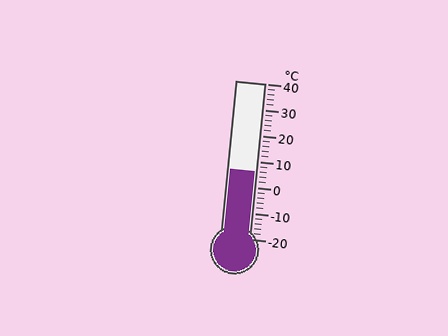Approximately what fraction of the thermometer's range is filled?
The thermometer is filled to approximately 45% of its range.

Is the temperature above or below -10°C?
The temperature is above -10°C.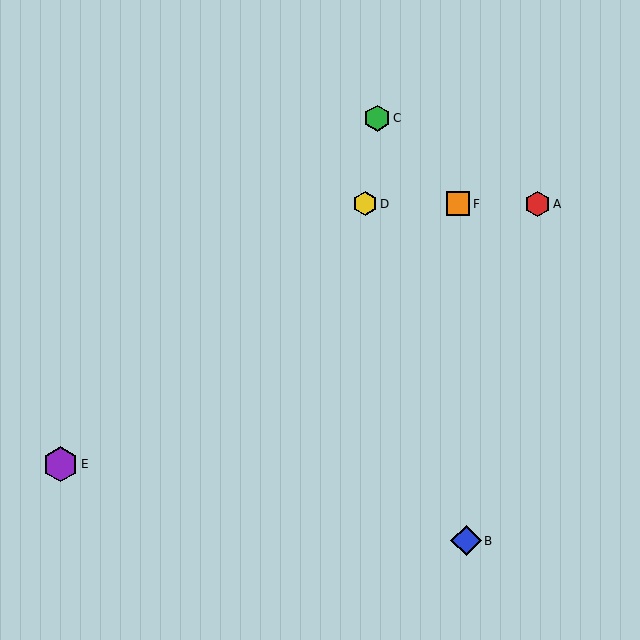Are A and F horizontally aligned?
Yes, both are at y≈204.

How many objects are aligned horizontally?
3 objects (A, D, F) are aligned horizontally.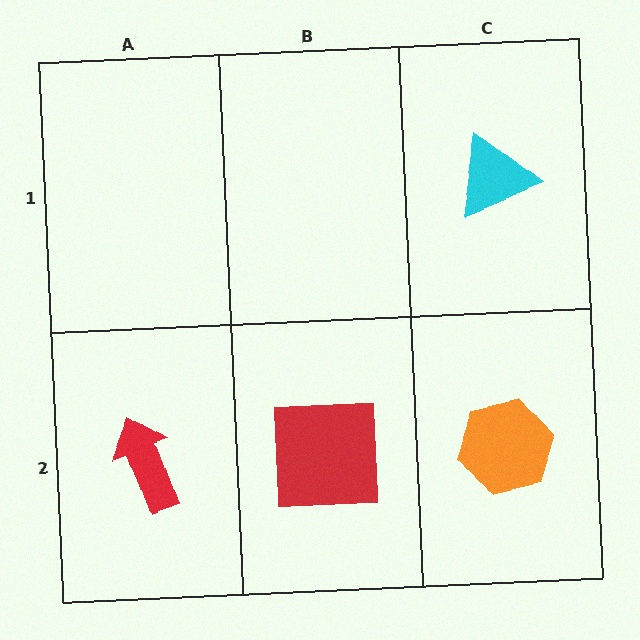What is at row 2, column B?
A red square.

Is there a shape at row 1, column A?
No, that cell is empty.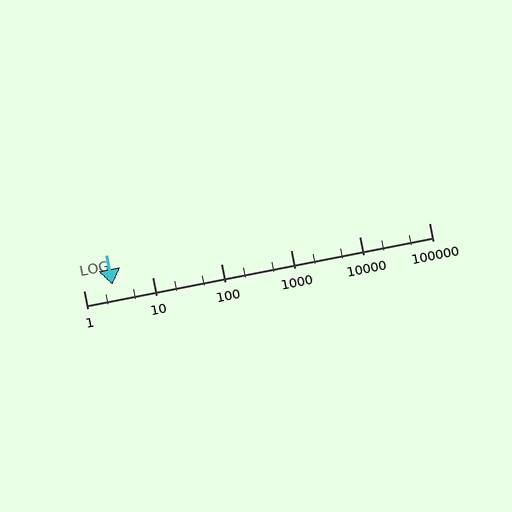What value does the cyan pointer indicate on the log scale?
The pointer indicates approximately 2.6.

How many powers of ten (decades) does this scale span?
The scale spans 5 decades, from 1 to 100000.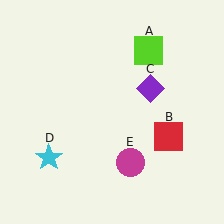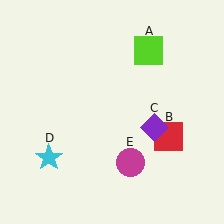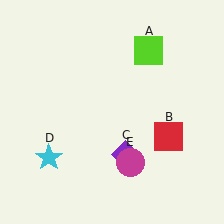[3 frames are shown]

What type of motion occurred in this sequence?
The purple diamond (object C) rotated clockwise around the center of the scene.